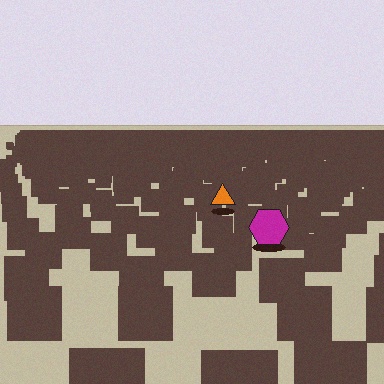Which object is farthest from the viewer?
The orange triangle is farthest from the viewer. It appears smaller and the ground texture around it is denser.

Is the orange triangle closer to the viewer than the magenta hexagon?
No. The magenta hexagon is closer — you can tell from the texture gradient: the ground texture is coarser near it.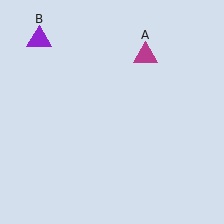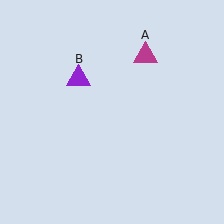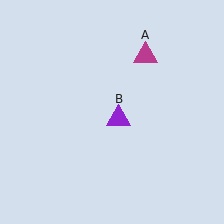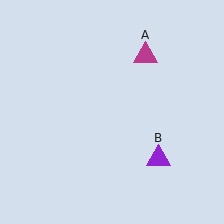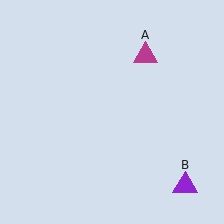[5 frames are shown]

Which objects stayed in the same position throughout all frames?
Magenta triangle (object A) remained stationary.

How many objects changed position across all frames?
1 object changed position: purple triangle (object B).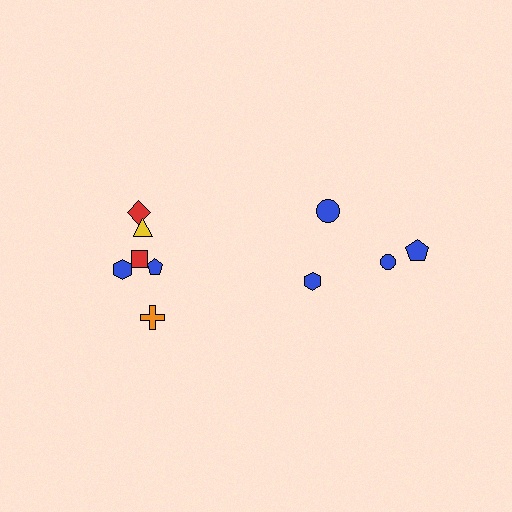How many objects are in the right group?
There are 4 objects.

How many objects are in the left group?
There are 6 objects.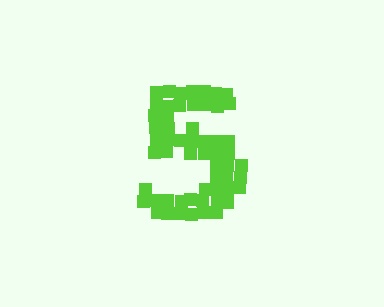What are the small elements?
The small elements are squares.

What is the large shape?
The large shape is the digit 5.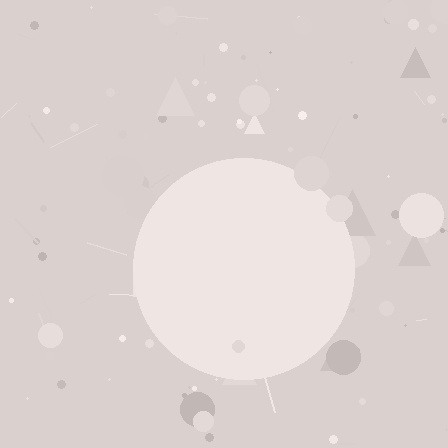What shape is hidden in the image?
A circle is hidden in the image.